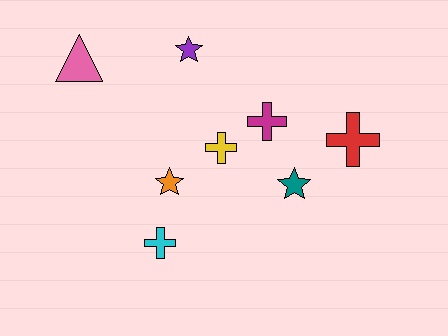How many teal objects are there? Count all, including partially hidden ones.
There is 1 teal object.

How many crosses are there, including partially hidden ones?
There are 4 crosses.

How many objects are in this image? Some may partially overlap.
There are 8 objects.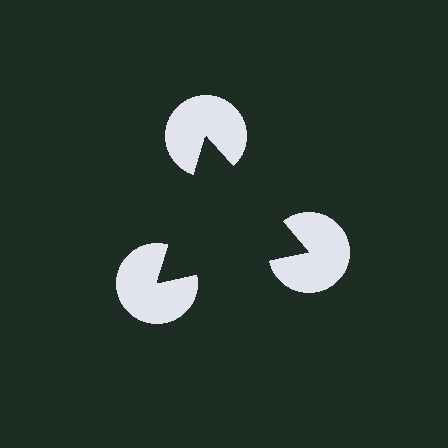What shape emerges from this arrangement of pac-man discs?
An illusory triangle — its edges are inferred from the aligned wedge cuts in the pac-man discs, not physically drawn.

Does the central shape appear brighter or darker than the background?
It typically appears slightly darker than the background, even though no actual brightness change is drawn.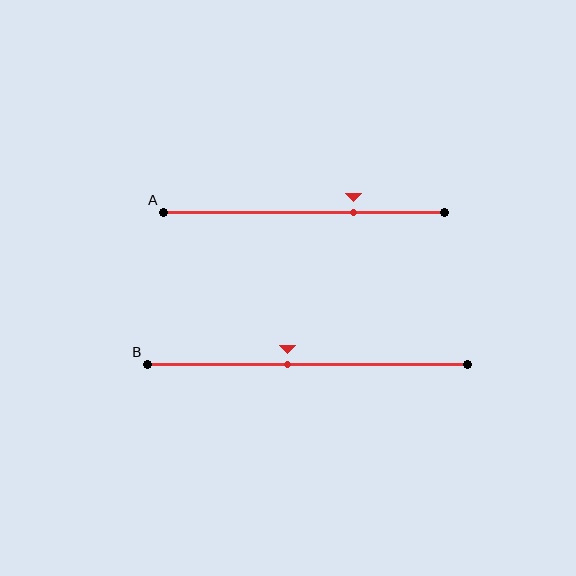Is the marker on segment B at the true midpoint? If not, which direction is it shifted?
No, the marker on segment B is shifted to the left by about 6% of the segment length.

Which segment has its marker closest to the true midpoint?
Segment B has its marker closest to the true midpoint.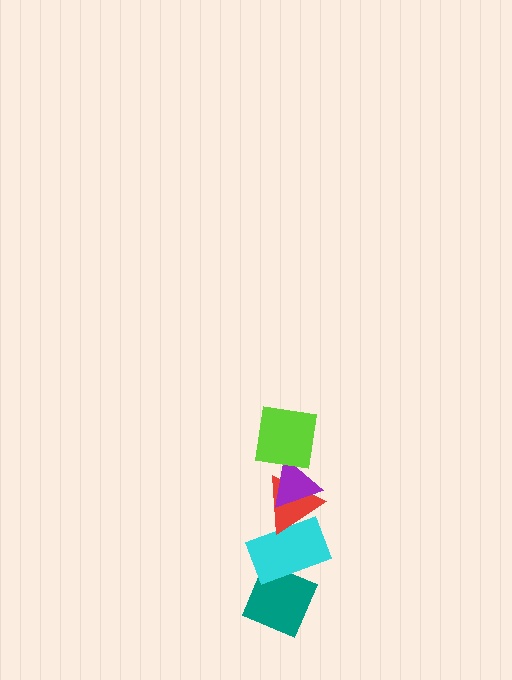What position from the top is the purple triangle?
The purple triangle is 2nd from the top.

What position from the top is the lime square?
The lime square is 1st from the top.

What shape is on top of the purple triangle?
The lime square is on top of the purple triangle.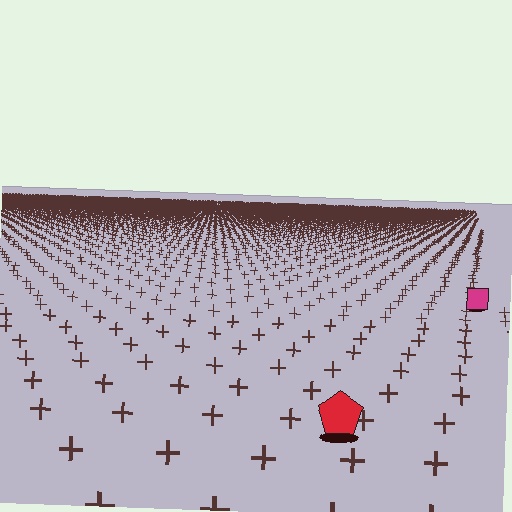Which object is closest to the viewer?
The red pentagon is closest. The texture marks near it are larger and more spread out.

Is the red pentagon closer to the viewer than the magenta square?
Yes. The red pentagon is closer — you can tell from the texture gradient: the ground texture is coarser near it.